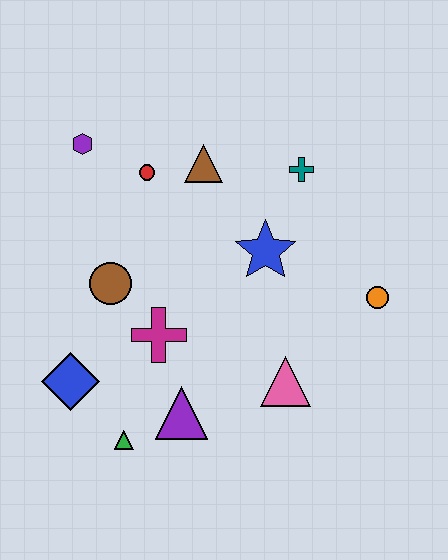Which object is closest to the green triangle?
The purple triangle is closest to the green triangle.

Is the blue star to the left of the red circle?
No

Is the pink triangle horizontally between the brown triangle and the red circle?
No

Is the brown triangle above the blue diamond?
Yes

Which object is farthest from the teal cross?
The green triangle is farthest from the teal cross.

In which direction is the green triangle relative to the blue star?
The green triangle is below the blue star.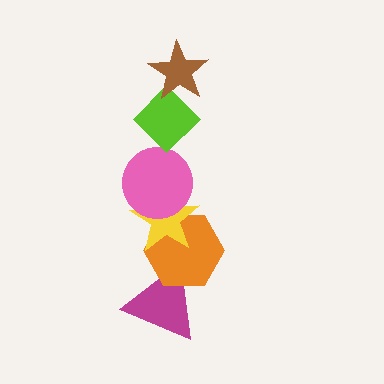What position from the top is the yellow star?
The yellow star is 4th from the top.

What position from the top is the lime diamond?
The lime diamond is 2nd from the top.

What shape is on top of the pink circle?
The lime diamond is on top of the pink circle.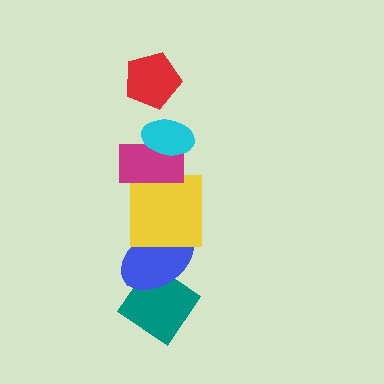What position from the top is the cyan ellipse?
The cyan ellipse is 2nd from the top.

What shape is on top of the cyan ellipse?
The red pentagon is on top of the cyan ellipse.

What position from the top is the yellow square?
The yellow square is 4th from the top.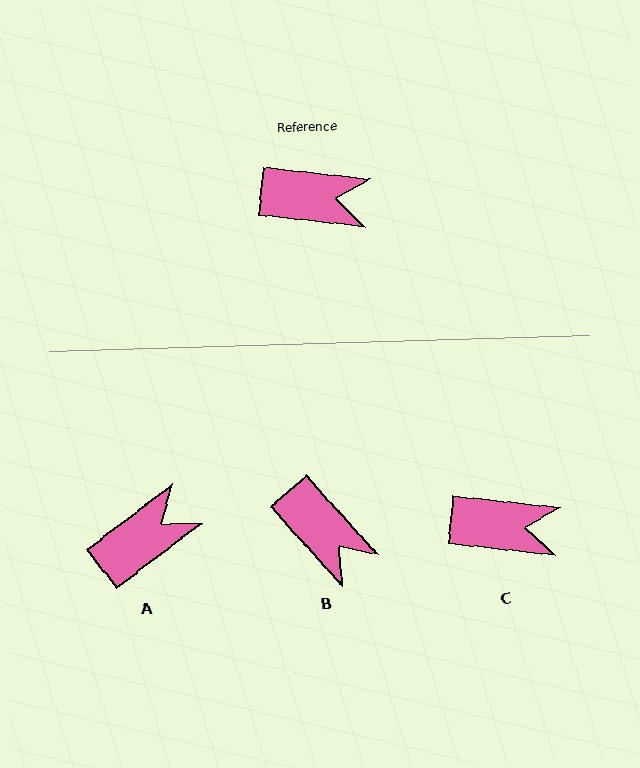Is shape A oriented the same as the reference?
No, it is off by about 43 degrees.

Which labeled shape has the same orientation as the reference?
C.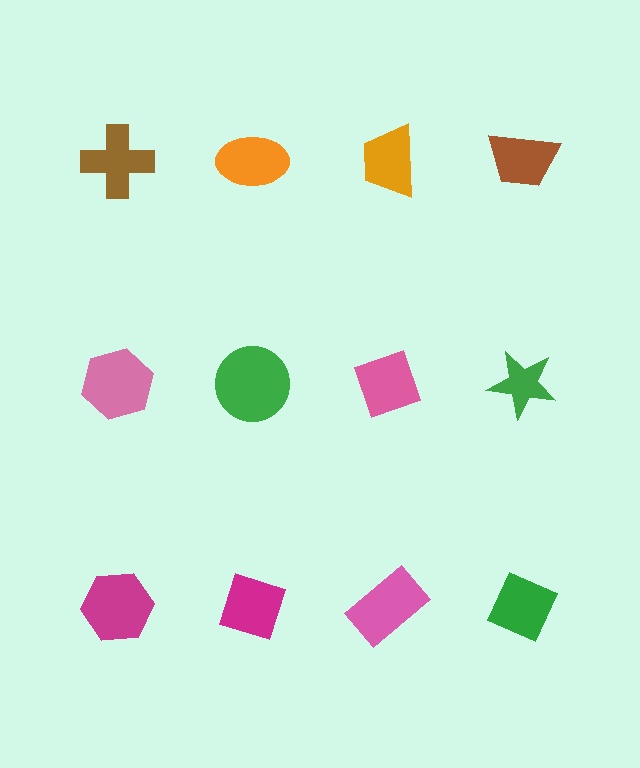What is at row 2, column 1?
A pink hexagon.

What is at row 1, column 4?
A brown trapezoid.